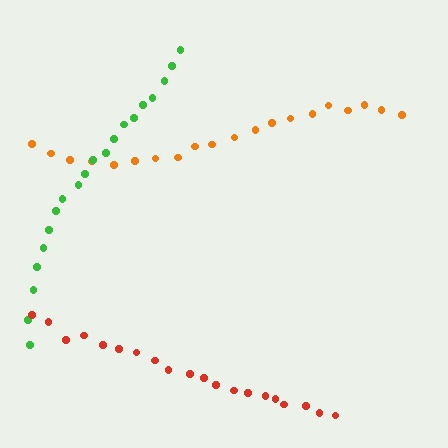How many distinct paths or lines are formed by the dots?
There are 3 distinct paths.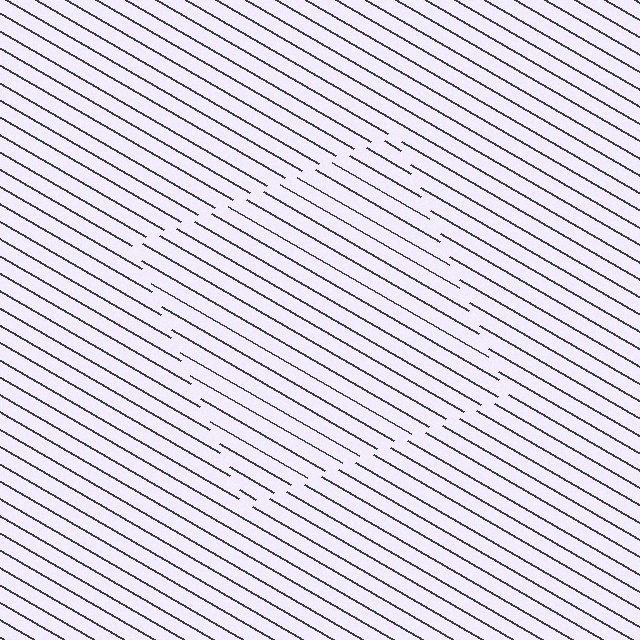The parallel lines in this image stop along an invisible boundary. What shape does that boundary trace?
An illusory square. The interior of the shape contains the same grating, shifted by half a period — the contour is defined by the phase discontinuity where line-ends from the inner and outer gratings abut.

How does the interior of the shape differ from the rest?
The interior of the shape contains the same grating, shifted by half a period — the contour is defined by the phase discontinuity where line-ends from the inner and outer gratings abut.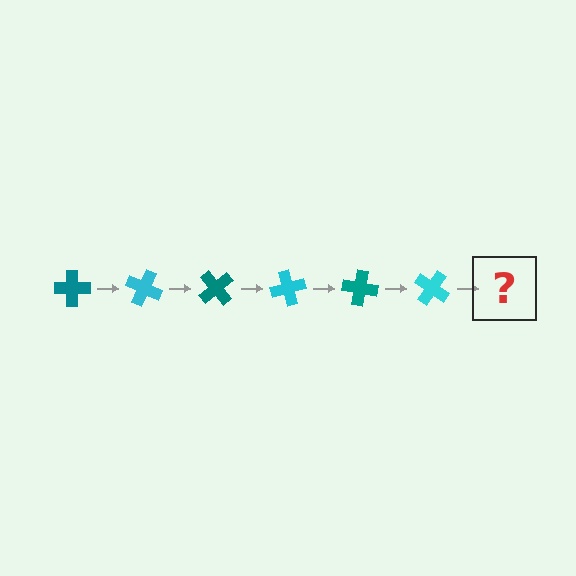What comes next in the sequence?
The next element should be a teal cross, rotated 150 degrees from the start.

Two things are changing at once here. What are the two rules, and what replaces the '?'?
The two rules are that it rotates 25 degrees each step and the color cycles through teal and cyan. The '?' should be a teal cross, rotated 150 degrees from the start.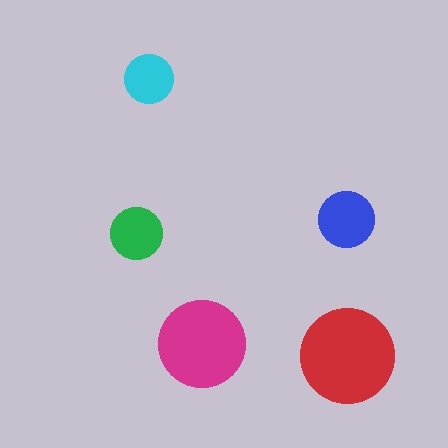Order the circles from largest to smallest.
the red one, the magenta one, the blue one, the green one, the cyan one.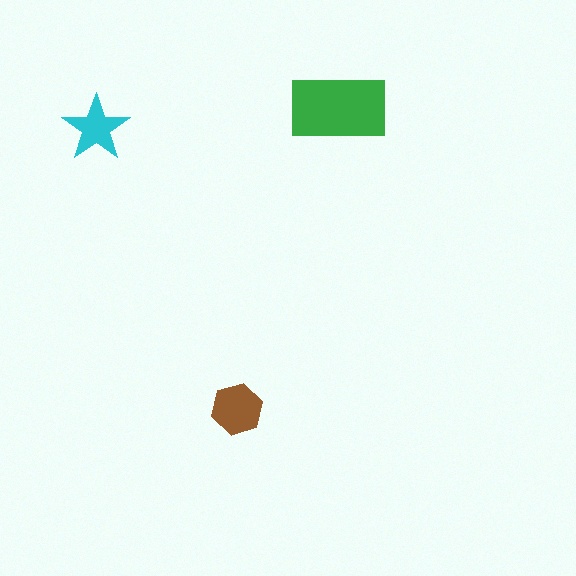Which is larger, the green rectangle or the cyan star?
The green rectangle.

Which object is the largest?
The green rectangle.